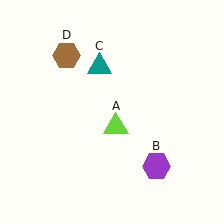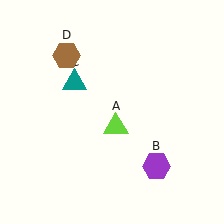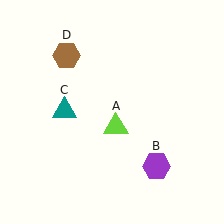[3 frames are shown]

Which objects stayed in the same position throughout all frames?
Lime triangle (object A) and purple hexagon (object B) and brown hexagon (object D) remained stationary.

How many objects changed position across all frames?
1 object changed position: teal triangle (object C).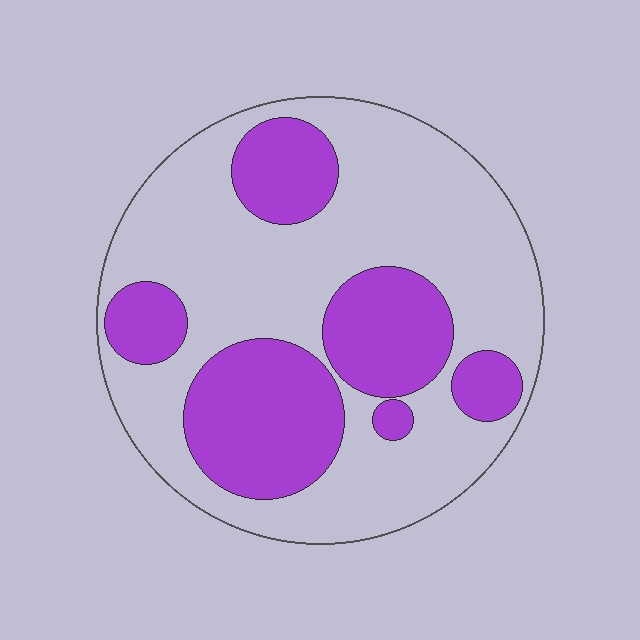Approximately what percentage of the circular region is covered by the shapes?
Approximately 35%.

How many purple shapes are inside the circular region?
6.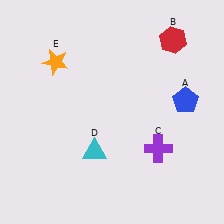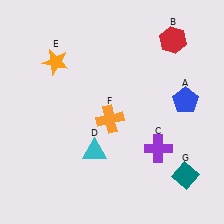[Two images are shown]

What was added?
An orange cross (F), a teal diamond (G) were added in Image 2.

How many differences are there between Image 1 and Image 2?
There are 2 differences between the two images.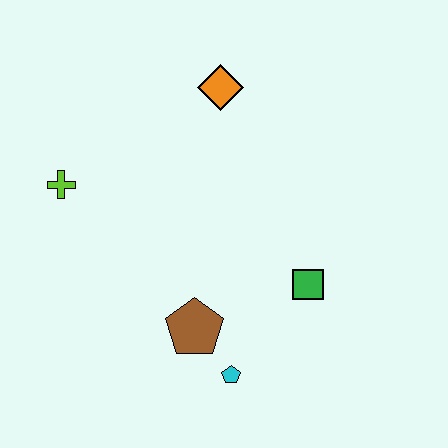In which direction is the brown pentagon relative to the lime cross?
The brown pentagon is below the lime cross.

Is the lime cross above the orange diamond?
No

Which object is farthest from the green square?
The lime cross is farthest from the green square.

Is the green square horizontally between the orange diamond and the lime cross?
No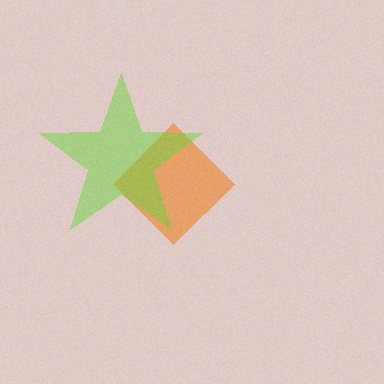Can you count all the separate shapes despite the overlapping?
Yes, there are 2 separate shapes.